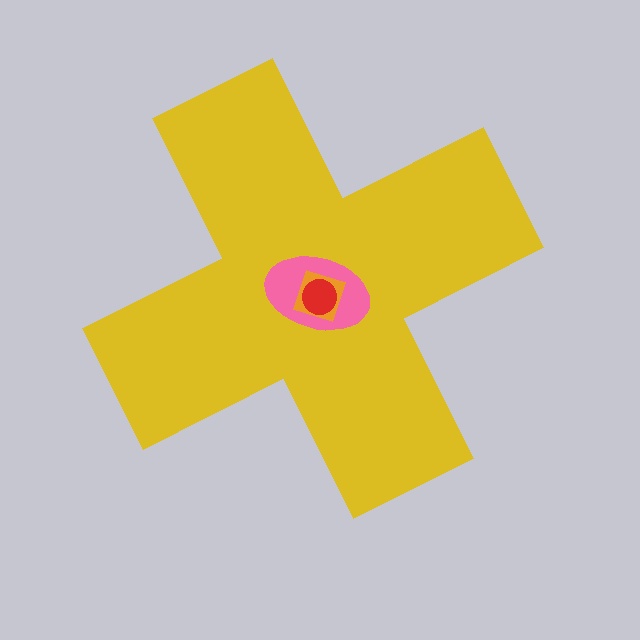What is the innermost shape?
The red circle.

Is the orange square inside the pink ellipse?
Yes.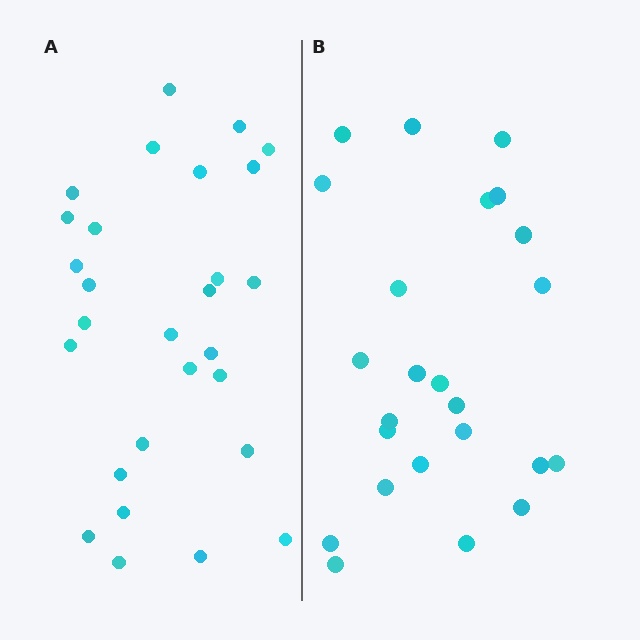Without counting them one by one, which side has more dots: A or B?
Region A (the left region) has more dots.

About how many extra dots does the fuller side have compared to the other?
Region A has about 4 more dots than region B.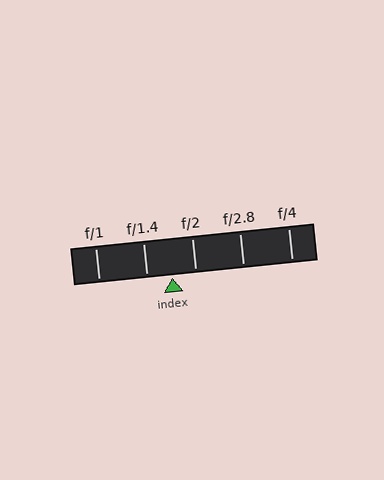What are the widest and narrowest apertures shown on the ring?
The widest aperture shown is f/1 and the narrowest is f/4.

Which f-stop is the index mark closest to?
The index mark is closest to f/2.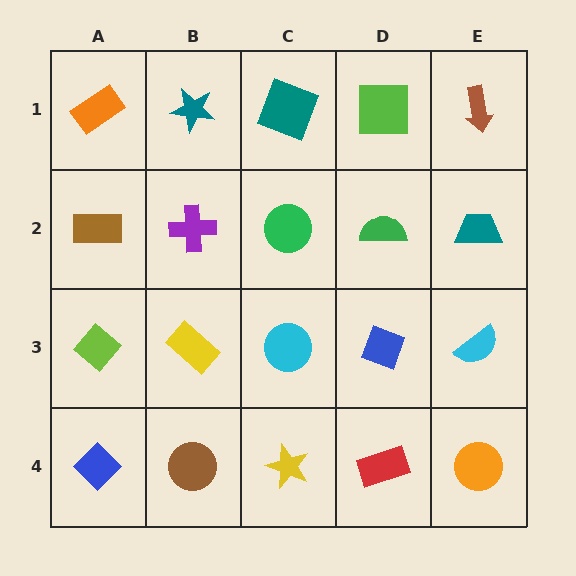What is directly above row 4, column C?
A cyan circle.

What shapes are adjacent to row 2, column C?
A teal square (row 1, column C), a cyan circle (row 3, column C), a purple cross (row 2, column B), a green semicircle (row 2, column D).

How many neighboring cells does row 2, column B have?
4.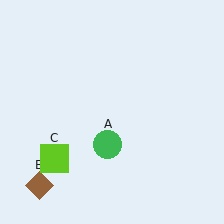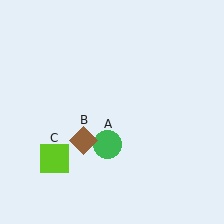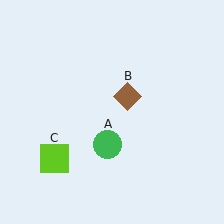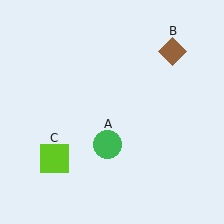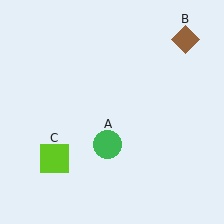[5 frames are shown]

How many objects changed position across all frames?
1 object changed position: brown diamond (object B).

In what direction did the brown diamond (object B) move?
The brown diamond (object B) moved up and to the right.